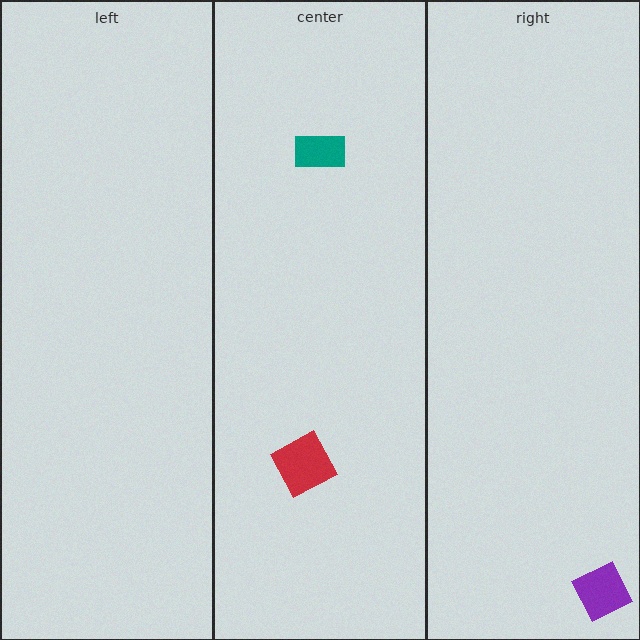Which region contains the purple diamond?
The right region.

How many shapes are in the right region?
1.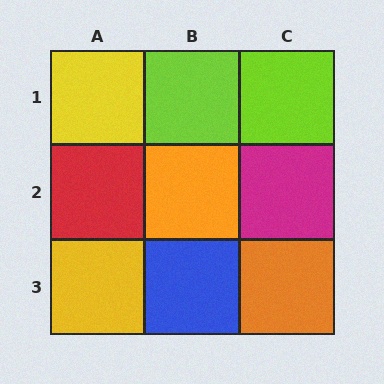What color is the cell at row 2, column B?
Orange.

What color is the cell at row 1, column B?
Lime.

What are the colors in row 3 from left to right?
Yellow, blue, orange.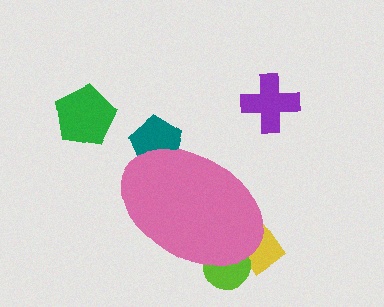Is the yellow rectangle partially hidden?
Yes, the yellow rectangle is partially hidden behind the pink ellipse.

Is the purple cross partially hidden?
No, the purple cross is fully visible.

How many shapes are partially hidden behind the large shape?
3 shapes are partially hidden.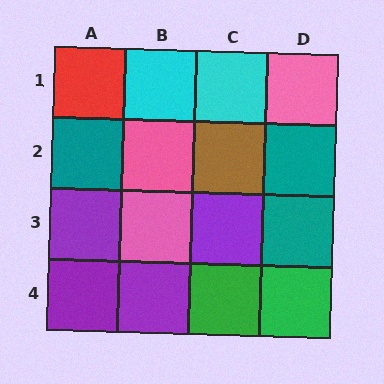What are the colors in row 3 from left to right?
Purple, pink, purple, teal.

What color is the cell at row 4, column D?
Green.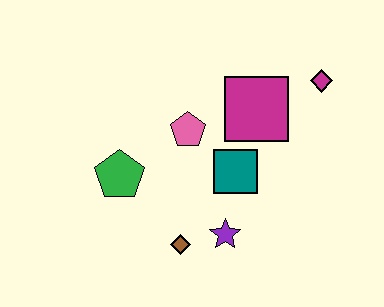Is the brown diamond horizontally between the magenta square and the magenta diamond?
No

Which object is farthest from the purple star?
The magenta diamond is farthest from the purple star.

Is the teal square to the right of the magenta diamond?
No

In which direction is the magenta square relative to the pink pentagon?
The magenta square is to the right of the pink pentagon.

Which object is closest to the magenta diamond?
The magenta square is closest to the magenta diamond.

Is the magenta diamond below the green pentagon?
No